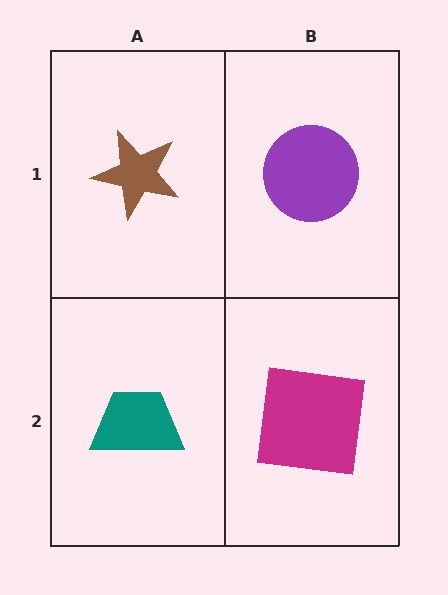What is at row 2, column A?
A teal trapezoid.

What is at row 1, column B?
A purple circle.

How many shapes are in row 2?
2 shapes.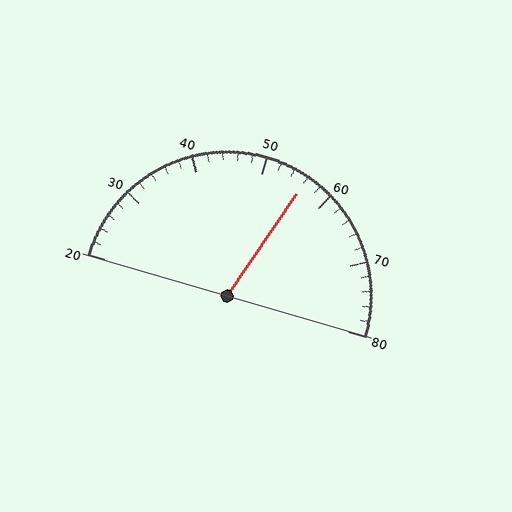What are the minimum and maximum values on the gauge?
The gauge ranges from 20 to 80.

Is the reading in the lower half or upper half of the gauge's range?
The reading is in the upper half of the range (20 to 80).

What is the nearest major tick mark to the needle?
The nearest major tick mark is 60.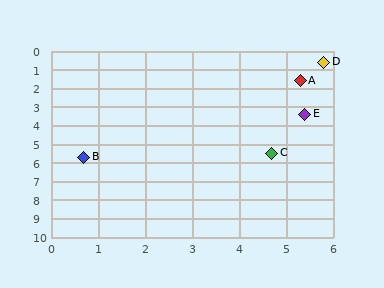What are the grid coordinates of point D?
Point D is at approximately (5.8, 0.6).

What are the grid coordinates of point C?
Point C is at approximately (4.7, 5.5).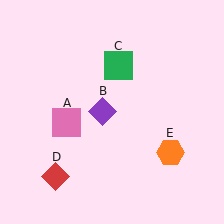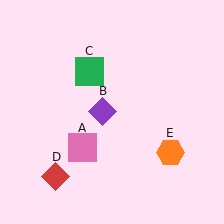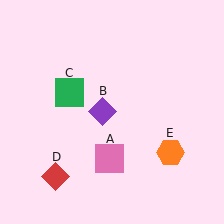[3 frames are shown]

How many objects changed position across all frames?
2 objects changed position: pink square (object A), green square (object C).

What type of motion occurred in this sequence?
The pink square (object A), green square (object C) rotated counterclockwise around the center of the scene.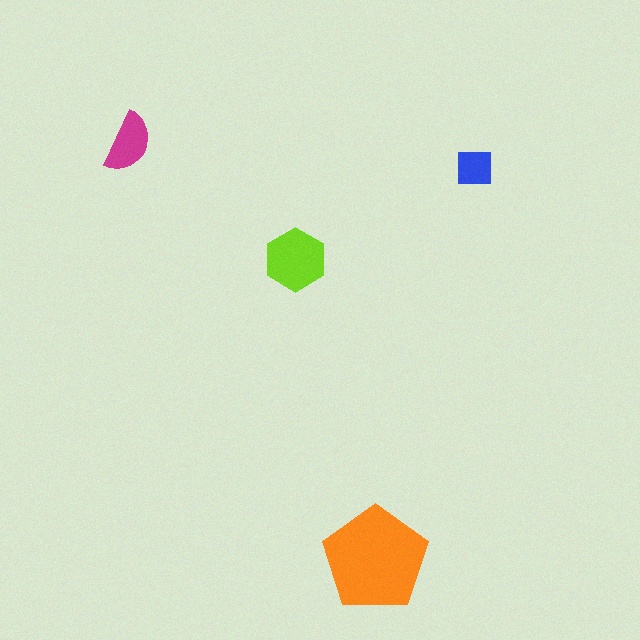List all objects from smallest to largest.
The blue square, the magenta semicircle, the lime hexagon, the orange pentagon.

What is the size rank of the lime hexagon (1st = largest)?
2nd.